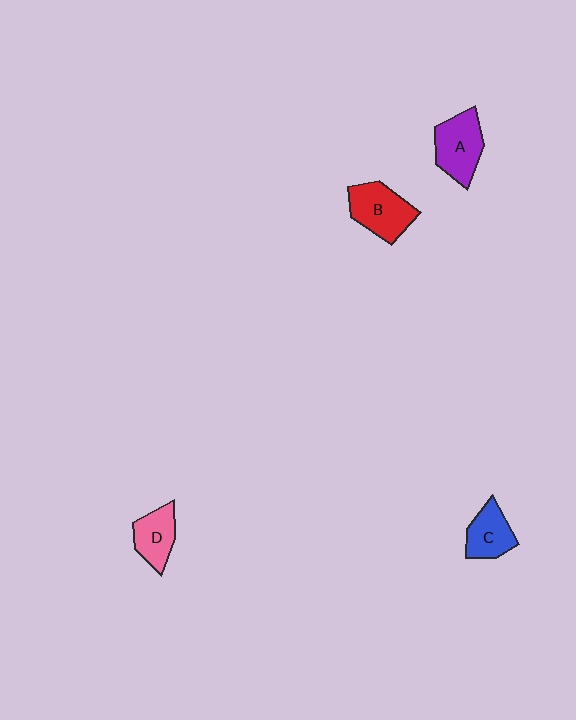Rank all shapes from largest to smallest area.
From largest to smallest: B (red), A (purple), C (blue), D (pink).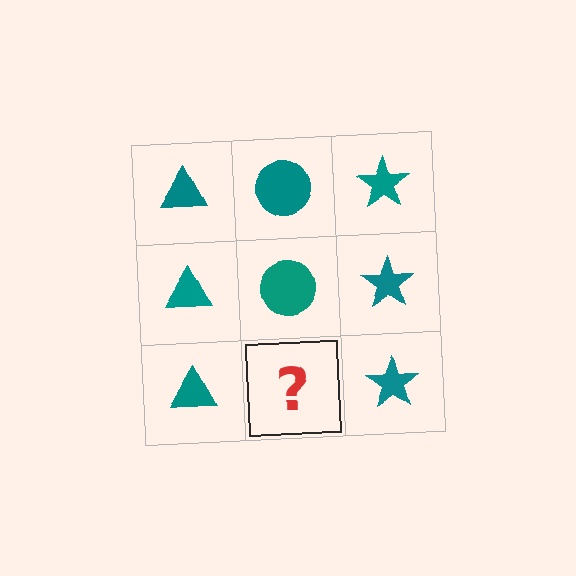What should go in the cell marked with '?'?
The missing cell should contain a teal circle.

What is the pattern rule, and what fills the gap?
The rule is that each column has a consistent shape. The gap should be filled with a teal circle.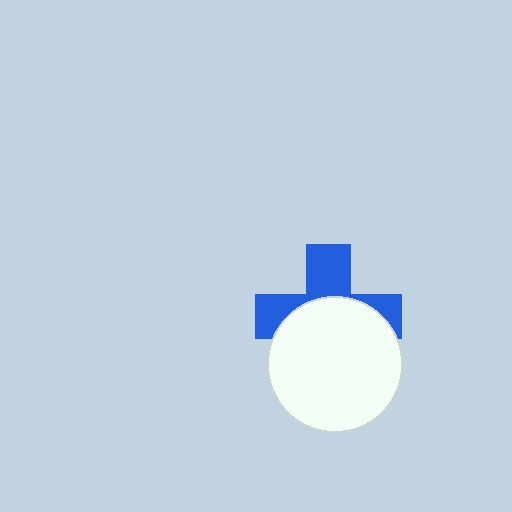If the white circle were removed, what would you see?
You would see the complete blue cross.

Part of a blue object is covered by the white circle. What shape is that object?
It is a cross.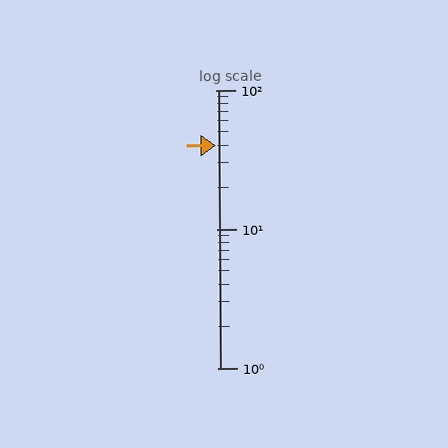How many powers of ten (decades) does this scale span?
The scale spans 2 decades, from 1 to 100.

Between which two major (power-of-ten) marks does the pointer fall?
The pointer is between 10 and 100.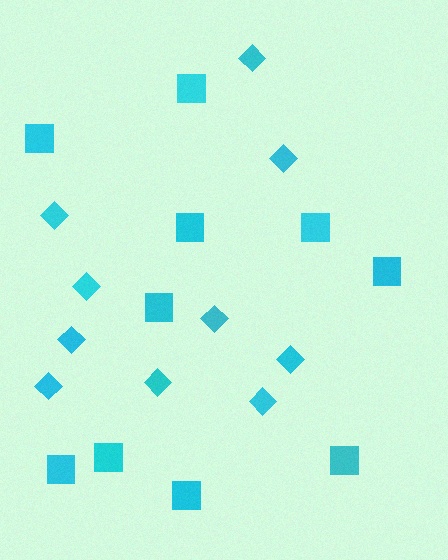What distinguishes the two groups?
There are 2 groups: one group of diamonds (10) and one group of squares (10).